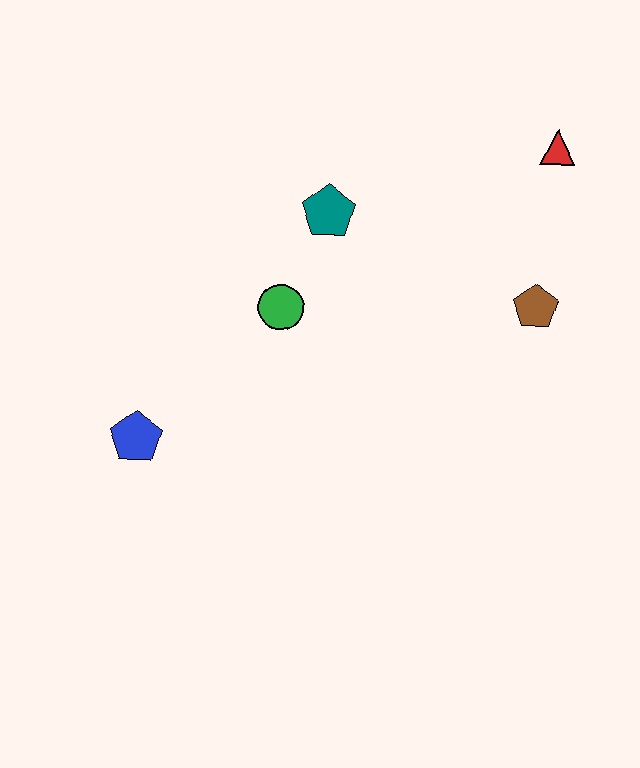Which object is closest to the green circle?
The teal pentagon is closest to the green circle.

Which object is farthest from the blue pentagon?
The red triangle is farthest from the blue pentagon.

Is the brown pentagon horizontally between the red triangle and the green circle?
Yes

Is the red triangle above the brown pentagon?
Yes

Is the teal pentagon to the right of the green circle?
Yes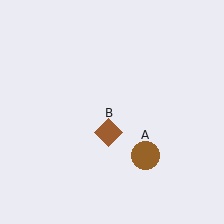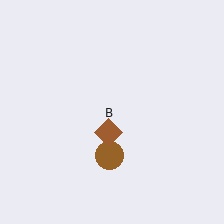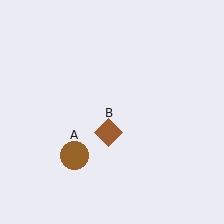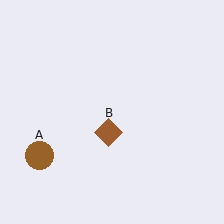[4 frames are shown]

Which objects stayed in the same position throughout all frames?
Brown diamond (object B) remained stationary.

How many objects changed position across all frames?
1 object changed position: brown circle (object A).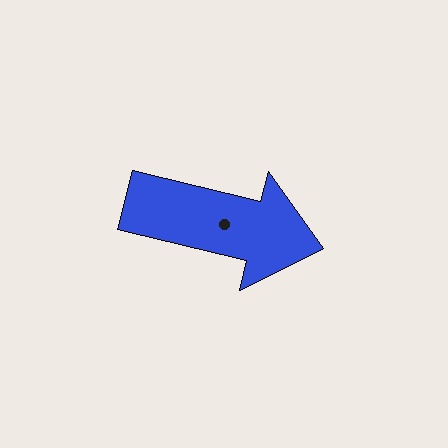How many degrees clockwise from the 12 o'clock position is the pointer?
Approximately 104 degrees.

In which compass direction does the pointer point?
East.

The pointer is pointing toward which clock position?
Roughly 3 o'clock.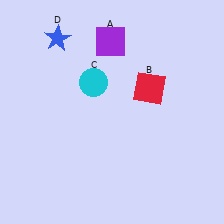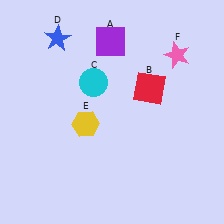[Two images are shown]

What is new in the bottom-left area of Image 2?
A yellow hexagon (E) was added in the bottom-left area of Image 2.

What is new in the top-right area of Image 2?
A pink star (F) was added in the top-right area of Image 2.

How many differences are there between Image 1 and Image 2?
There are 2 differences between the two images.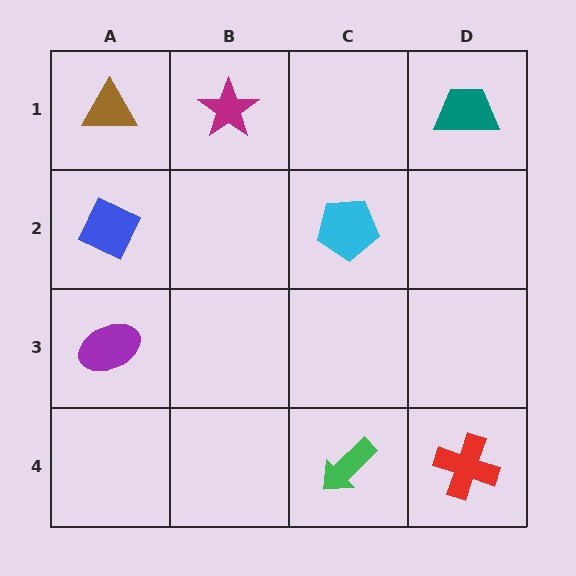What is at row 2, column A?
A blue diamond.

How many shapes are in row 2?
2 shapes.